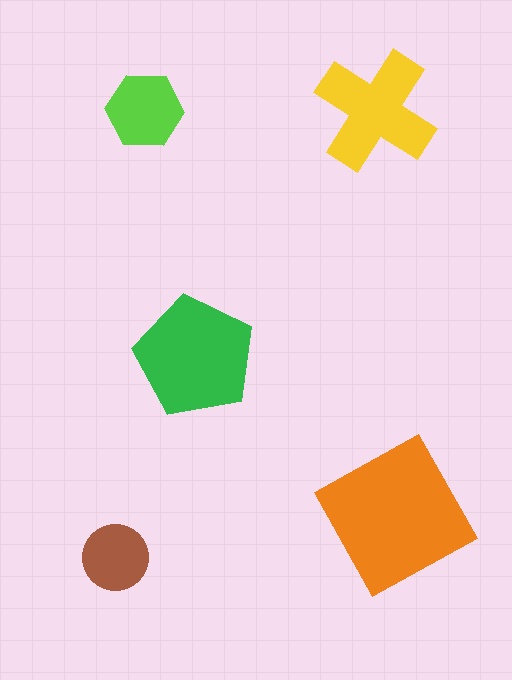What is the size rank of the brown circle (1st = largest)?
5th.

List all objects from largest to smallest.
The orange square, the green pentagon, the yellow cross, the lime hexagon, the brown circle.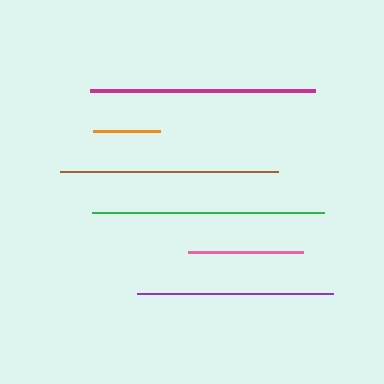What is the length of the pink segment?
The pink segment is approximately 115 pixels long.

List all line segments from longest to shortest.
From longest to shortest: green, magenta, brown, purple, pink, orange.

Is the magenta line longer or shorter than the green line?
The green line is longer than the magenta line.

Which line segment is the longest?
The green line is the longest at approximately 232 pixels.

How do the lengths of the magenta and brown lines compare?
The magenta and brown lines are approximately the same length.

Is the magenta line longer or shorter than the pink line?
The magenta line is longer than the pink line.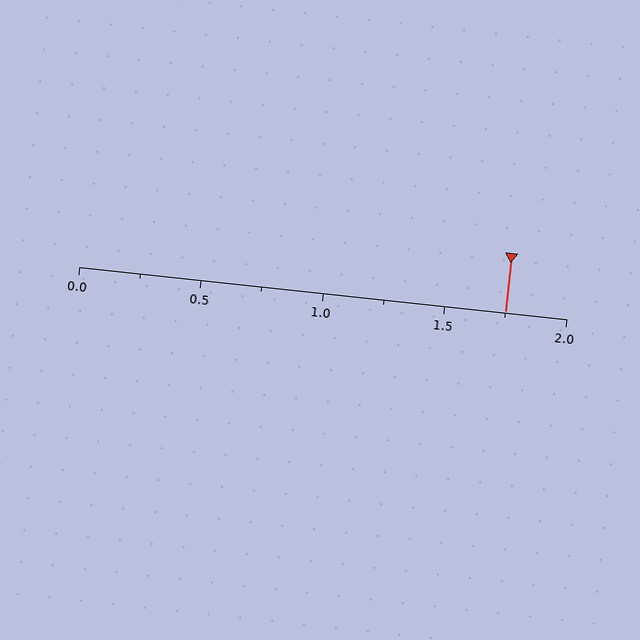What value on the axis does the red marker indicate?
The marker indicates approximately 1.75.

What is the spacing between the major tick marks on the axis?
The major ticks are spaced 0.5 apart.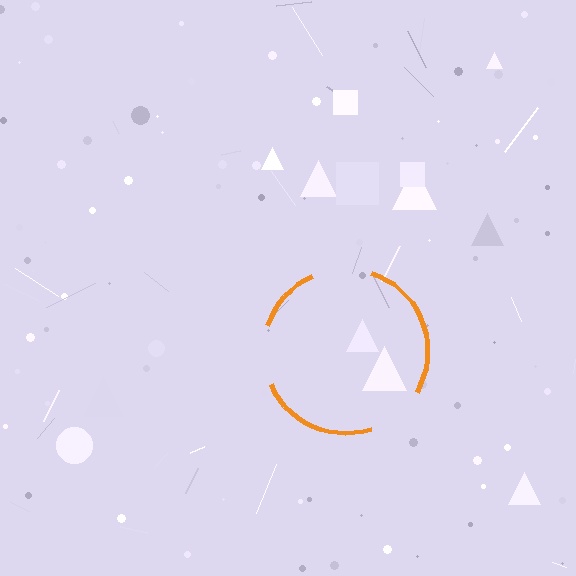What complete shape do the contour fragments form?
The contour fragments form a circle.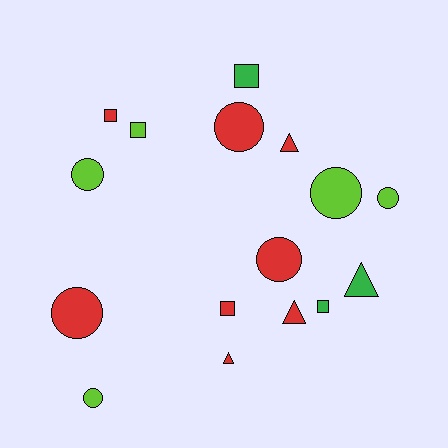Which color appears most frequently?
Red, with 8 objects.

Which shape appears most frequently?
Circle, with 7 objects.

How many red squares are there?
There are 2 red squares.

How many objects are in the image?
There are 16 objects.